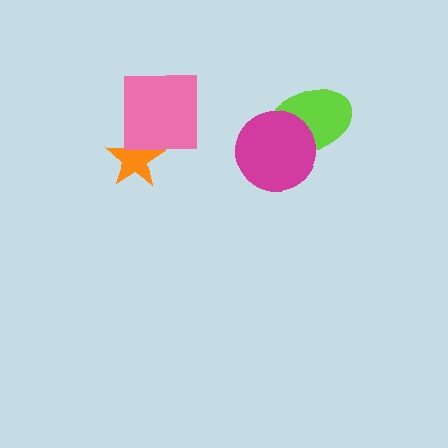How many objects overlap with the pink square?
1 object overlaps with the pink square.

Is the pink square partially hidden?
No, no other shape covers it.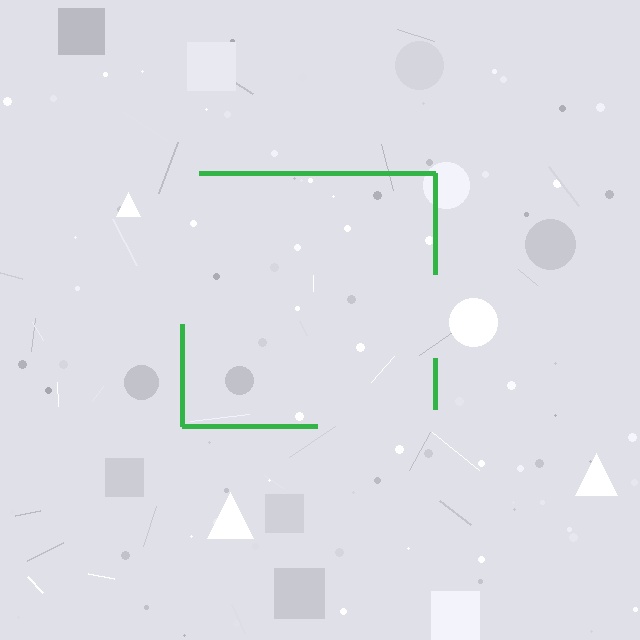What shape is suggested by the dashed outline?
The dashed outline suggests a square.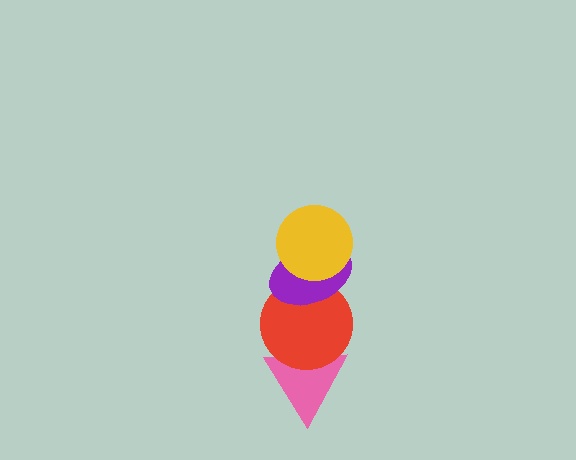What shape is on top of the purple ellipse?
The yellow circle is on top of the purple ellipse.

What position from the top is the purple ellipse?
The purple ellipse is 2nd from the top.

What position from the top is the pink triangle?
The pink triangle is 4th from the top.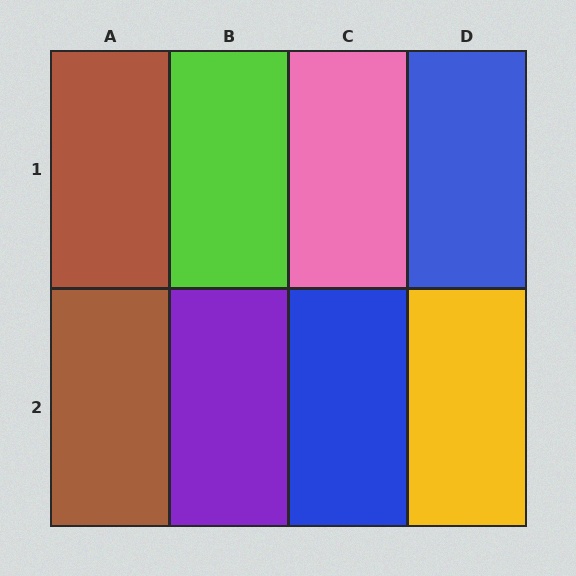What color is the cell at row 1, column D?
Blue.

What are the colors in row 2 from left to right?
Brown, purple, blue, yellow.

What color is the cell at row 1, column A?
Brown.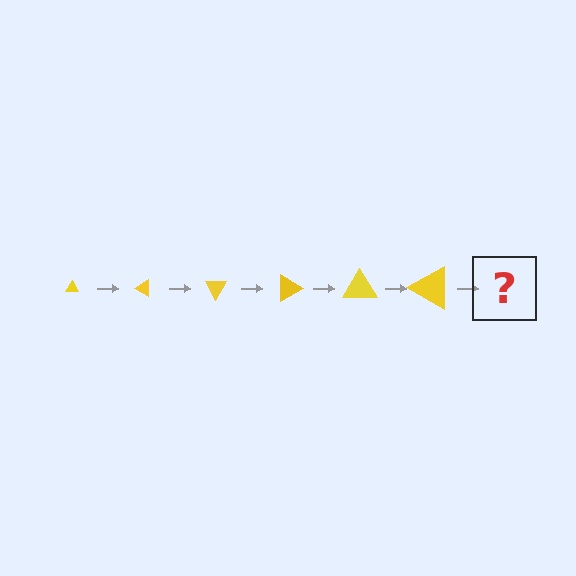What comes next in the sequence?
The next element should be a triangle, larger than the previous one and rotated 180 degrees from the start.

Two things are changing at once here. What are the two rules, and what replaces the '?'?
The two rules are that the triangle grows larger each step and it rotates 30 degrees each step. The '?' should be a triangle, larger than the previous one and rotated 180 degrees from the start.